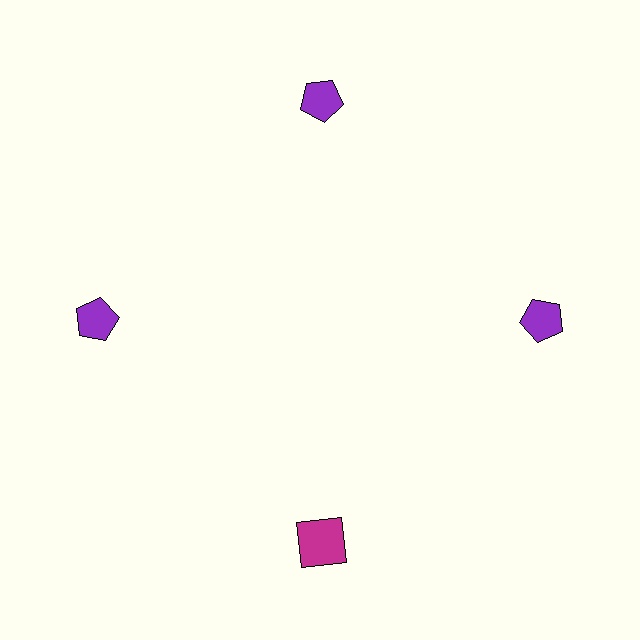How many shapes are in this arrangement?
There are 4 shapes arranged in a ring pattern.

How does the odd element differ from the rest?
It differs in both color (magenta instead of purple) and shape (square instead of pentagon).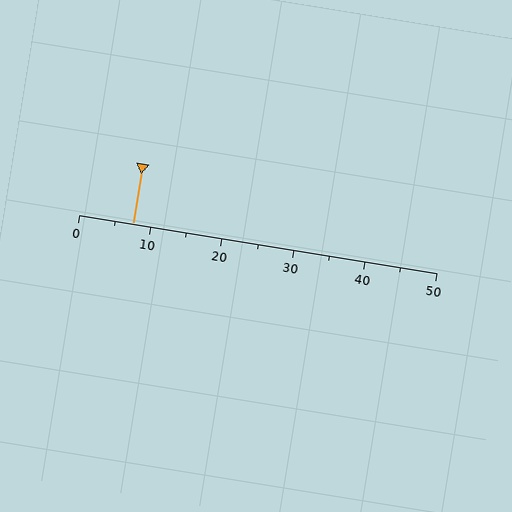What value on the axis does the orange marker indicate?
The marker indicates approximately 7.5.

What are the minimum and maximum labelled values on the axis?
The axis runs from 0 to 50.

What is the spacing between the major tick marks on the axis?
The major ticks are spaced 10 apart.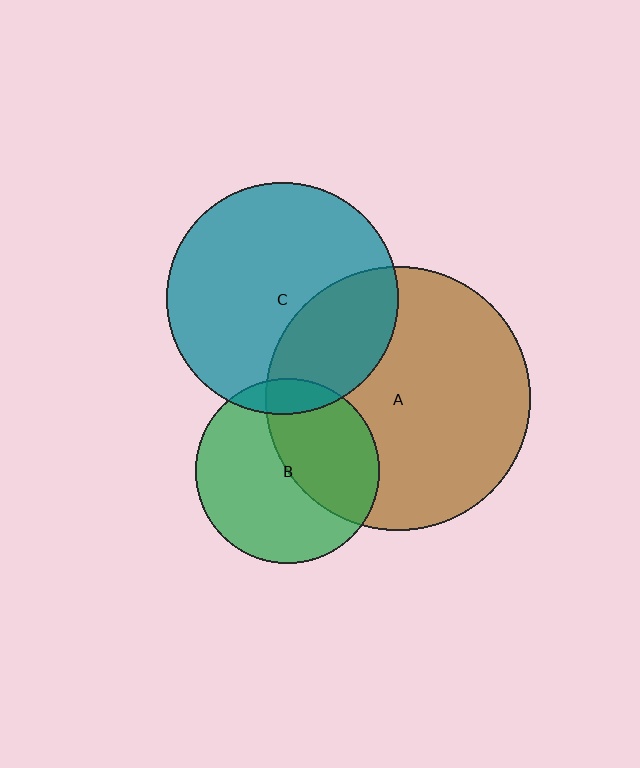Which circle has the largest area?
Circle A (brown).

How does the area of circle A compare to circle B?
Approximately 2.0 times.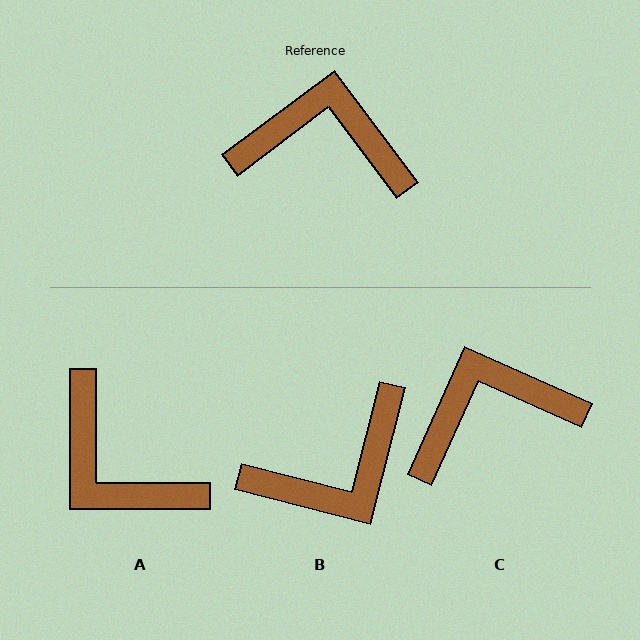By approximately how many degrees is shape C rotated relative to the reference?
Approximately 29 degrees counter-clockwise.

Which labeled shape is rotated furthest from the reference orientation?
A, about 143 degrees away.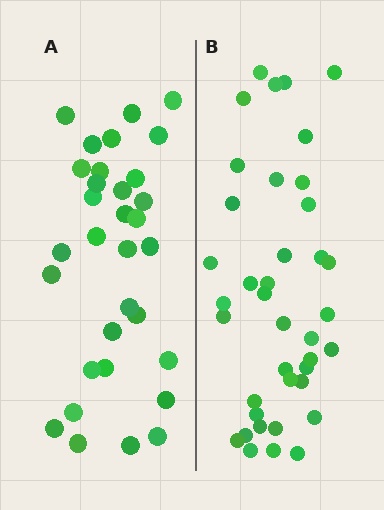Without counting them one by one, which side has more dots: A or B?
Region B (the right region) has more dots.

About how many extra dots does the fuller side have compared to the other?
Region B has roughly 8 or so more dots than region A.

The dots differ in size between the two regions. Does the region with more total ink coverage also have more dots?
No. Region A has more total ink coverage because its dots are larger, but region B actually contains more individual dots. Total area can be misleading — the number of items is what matters here.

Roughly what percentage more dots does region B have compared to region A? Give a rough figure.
About 20% more.